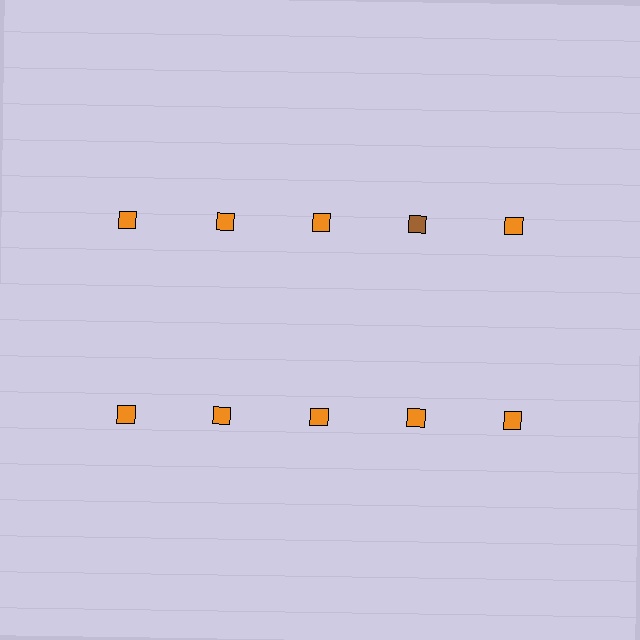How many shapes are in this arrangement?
There are 10 shapes arranged in a grid pattern.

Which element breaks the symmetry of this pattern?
The brown square in the top row, second from right column breaks the symmetry. All other shapes are orange squares.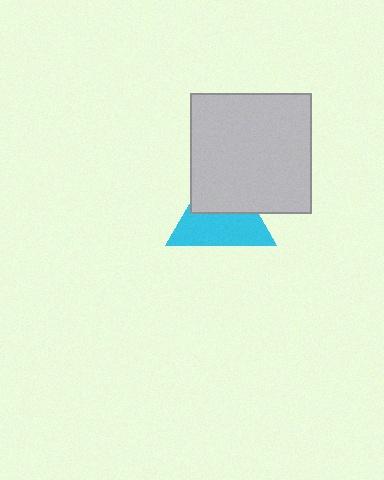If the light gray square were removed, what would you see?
You would see the complete cyan triangle.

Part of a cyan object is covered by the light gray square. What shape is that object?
It is a triangle.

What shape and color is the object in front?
The object in front is a light gray square.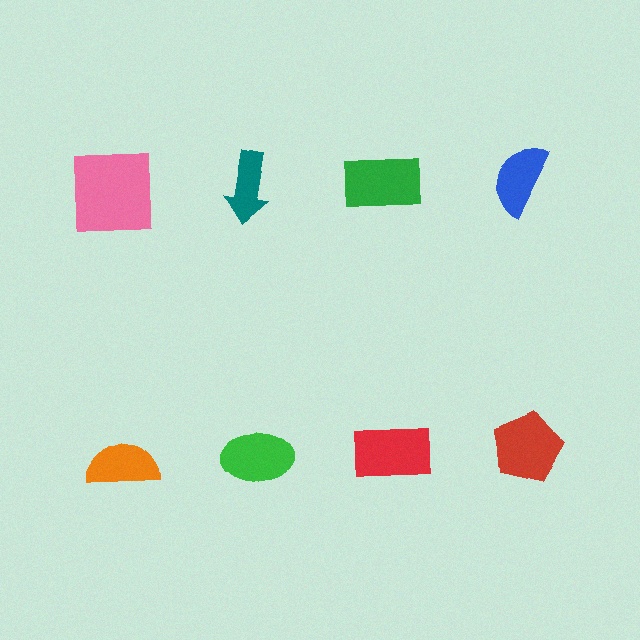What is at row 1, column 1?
A pink square.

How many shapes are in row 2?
4 shapes.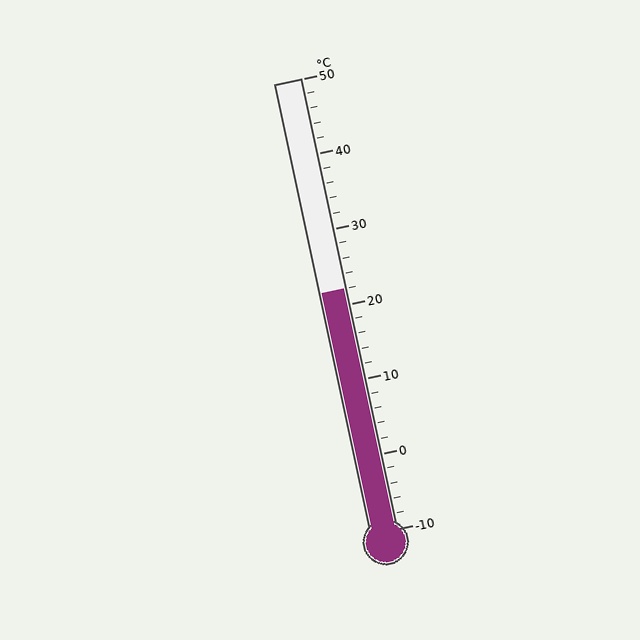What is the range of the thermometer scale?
The thermometer scale ranges from -10°C to 50°C.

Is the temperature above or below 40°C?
The temperature is below 40°C.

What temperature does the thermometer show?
The thermometer shows approximately 22°C.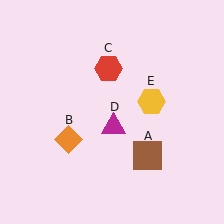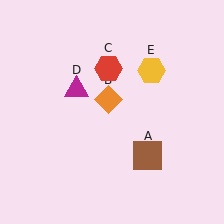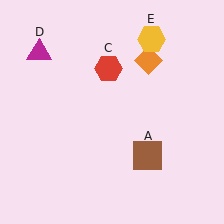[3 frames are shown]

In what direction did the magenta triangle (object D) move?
The magenta triangle (object D) moved up and to the left.